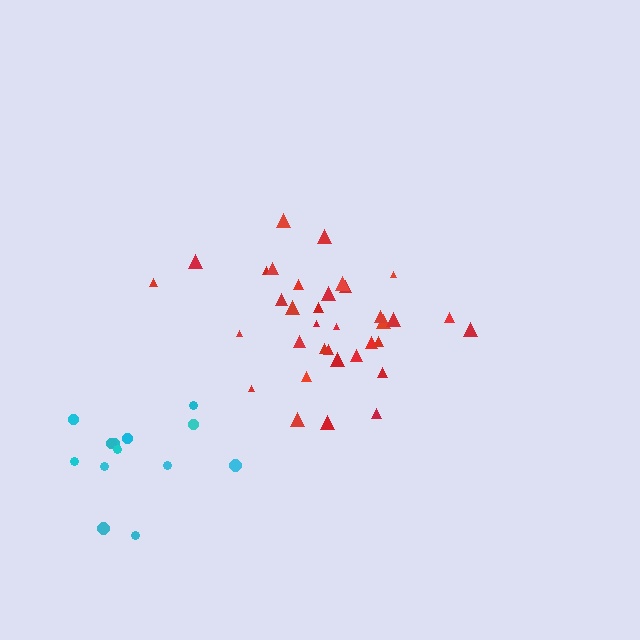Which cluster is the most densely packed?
Red.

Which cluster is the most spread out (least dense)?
Cyan.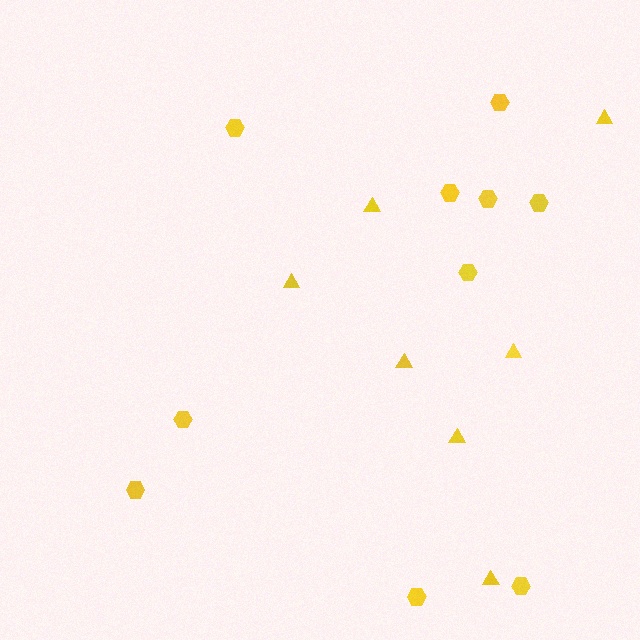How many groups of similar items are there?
There are 2 groups: one group of hexagons (10) and one group of triangles (7).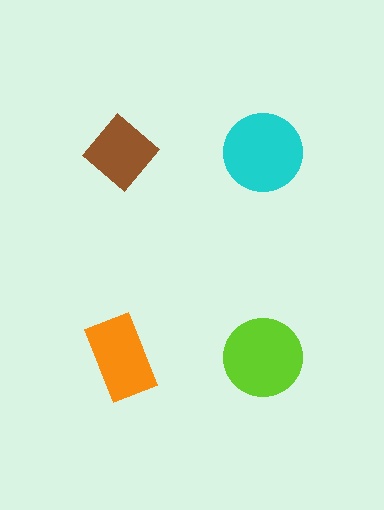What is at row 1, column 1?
A brown diamond.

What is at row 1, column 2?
A cyan circle.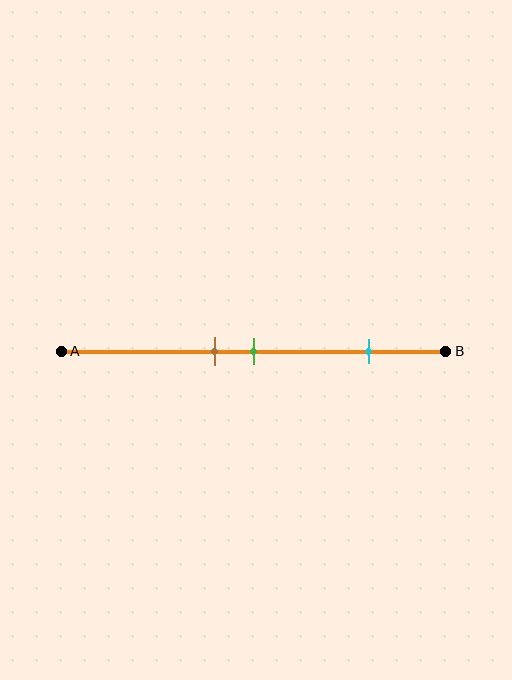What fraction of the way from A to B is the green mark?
The green mark is approximately 50% (0.5) of the way from A to B.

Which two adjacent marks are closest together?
The brown and green marks are the closest adjacent pair.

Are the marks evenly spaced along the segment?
No, the marks are not evenly spaced.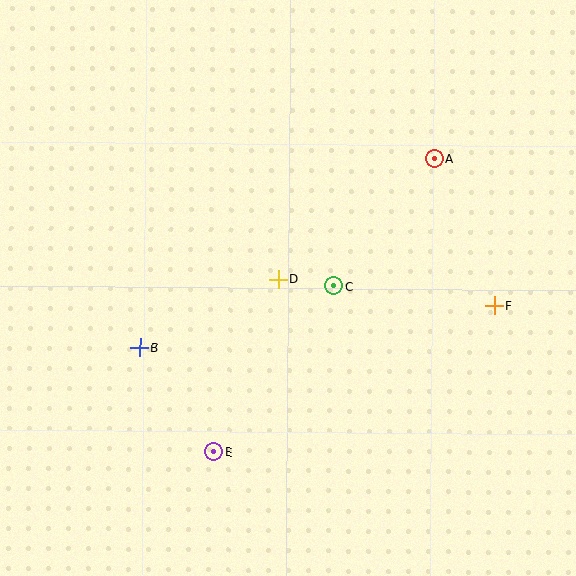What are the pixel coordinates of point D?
Point D is at (279, 279).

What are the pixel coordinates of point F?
Point F is at (494, 306).